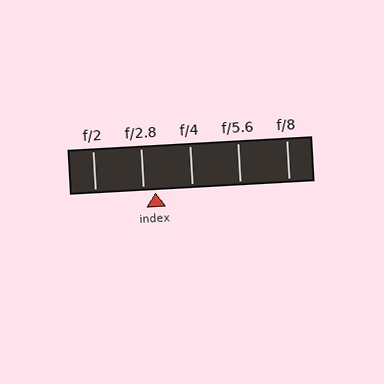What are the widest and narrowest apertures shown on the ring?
The widest aperture shown is f/2 and the narrowest is f/8.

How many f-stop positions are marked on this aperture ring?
There are 5 f-stop positions marked.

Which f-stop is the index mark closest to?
The index mark is closest to f/2.8.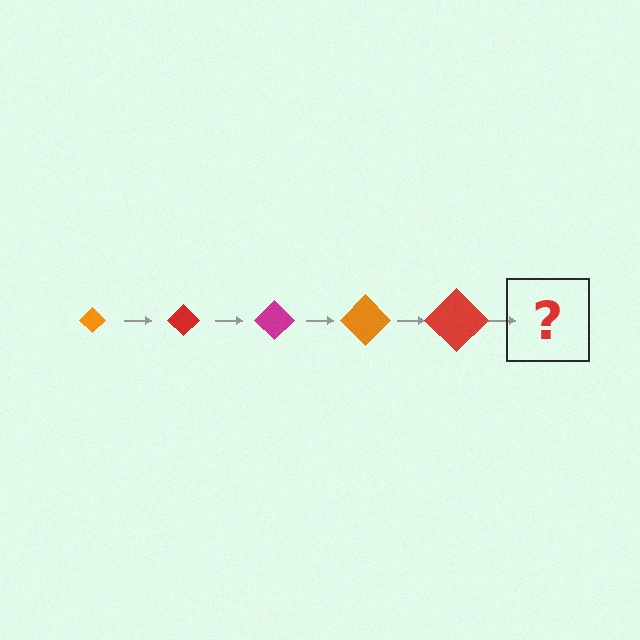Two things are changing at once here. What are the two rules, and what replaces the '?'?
The two rules are that the diamond grows larger each step and the color cycles through orange, red, and magenta. The '?' should be a magenta diamond, larger than the previous one.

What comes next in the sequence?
The next element should be a magenta diamond, larger than the previous one.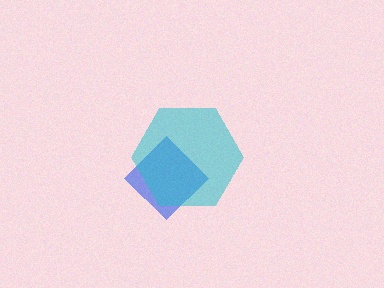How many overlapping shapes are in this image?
There are 2 overlapping shapes in the image.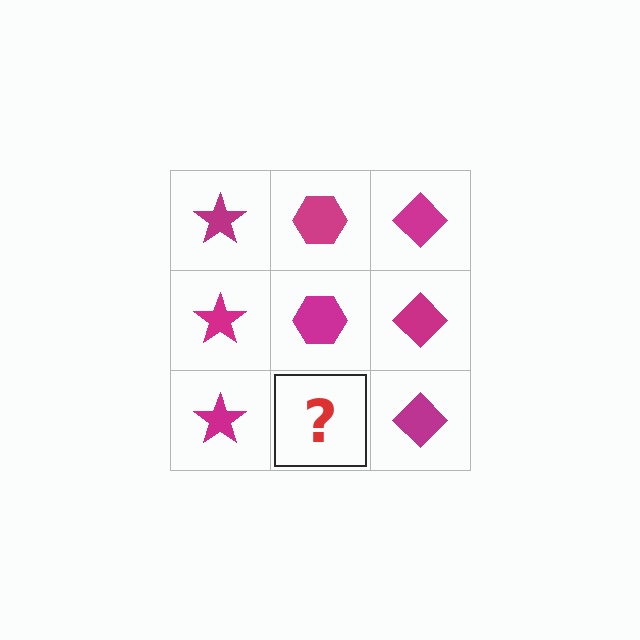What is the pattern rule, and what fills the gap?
The rule is that each column has a consistent shape. The gap should be filled with a magenta hexagon.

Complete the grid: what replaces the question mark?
The question mark should be replaced with a magenta hexagon.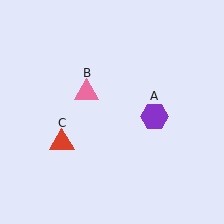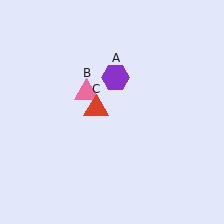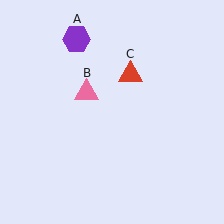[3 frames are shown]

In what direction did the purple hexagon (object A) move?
The purple hexagon (object A) moved up and to the left.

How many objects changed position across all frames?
2 objects changed position: purple hexagon (object A), red triangle (object C).